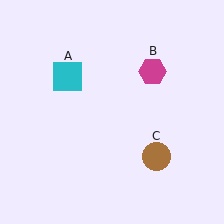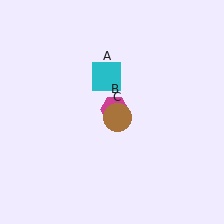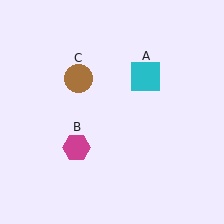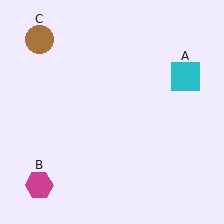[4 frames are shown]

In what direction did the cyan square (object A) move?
The cyan square (object A) moved right.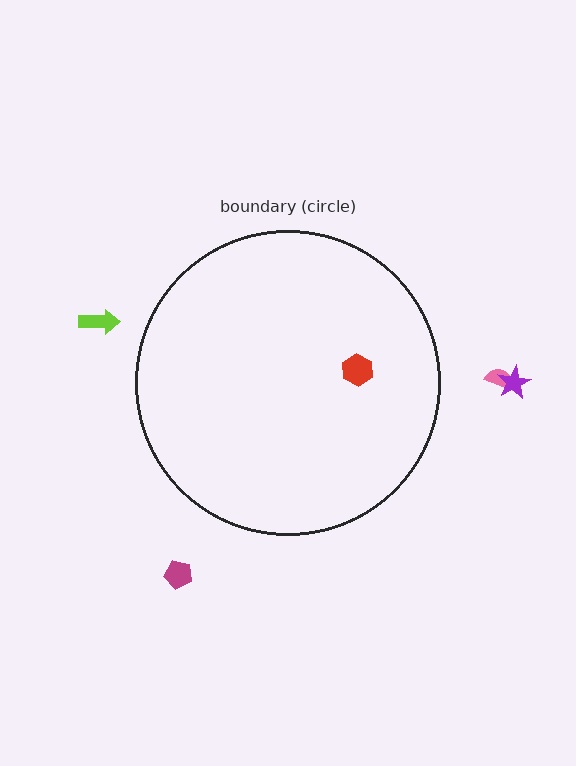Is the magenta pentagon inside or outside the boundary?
Outside.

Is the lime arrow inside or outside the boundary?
Outside.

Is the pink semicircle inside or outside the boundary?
Outside.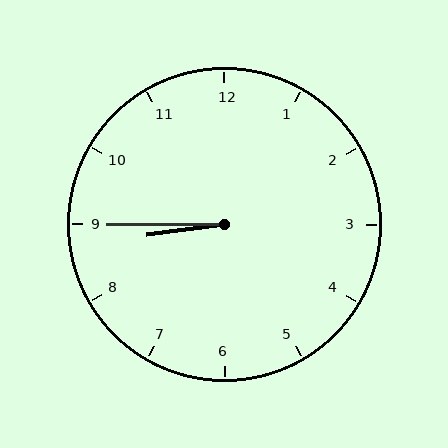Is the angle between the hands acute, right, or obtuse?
It is acute.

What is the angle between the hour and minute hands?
Approximately 8 degrees.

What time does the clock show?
8:45.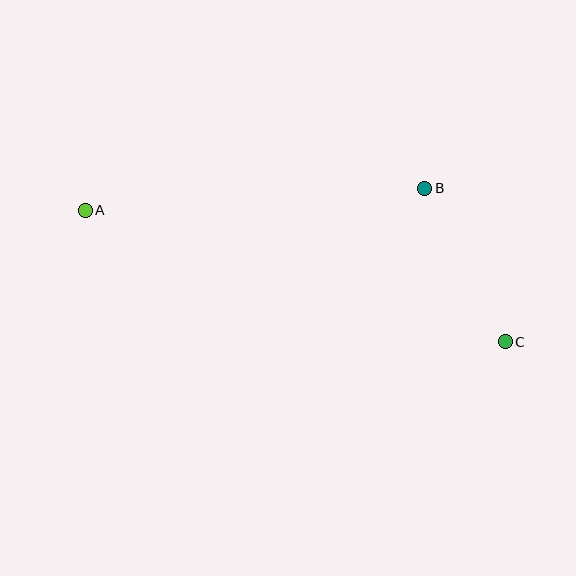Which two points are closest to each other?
Points B and C are closest to each other.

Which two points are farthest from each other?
Points A and C are farthest from each other.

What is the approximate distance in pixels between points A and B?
The distance between A and B is approximately 340 pixels.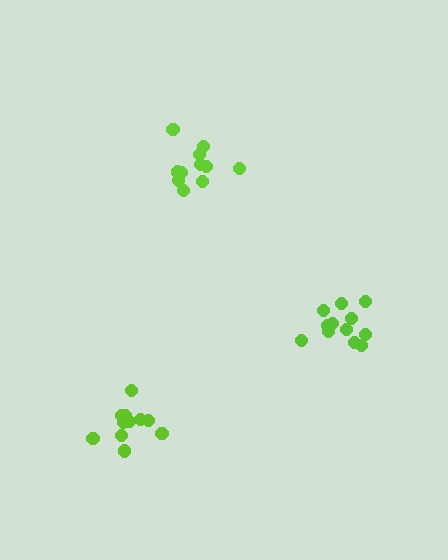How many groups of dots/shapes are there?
There are 3 groups.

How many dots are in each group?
Group 1: 11 dots, Group 2: 12 dots, Group 3: 11 dots (34 total).